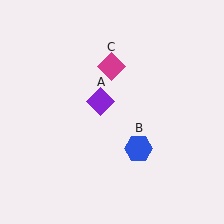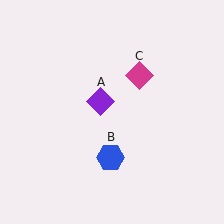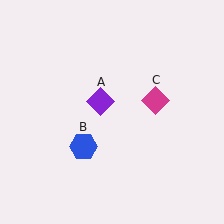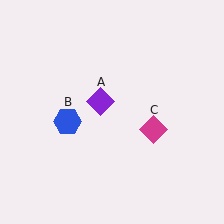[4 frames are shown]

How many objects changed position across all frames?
2 objects changed position: blue hexagon (object B), magenta diamond (object C).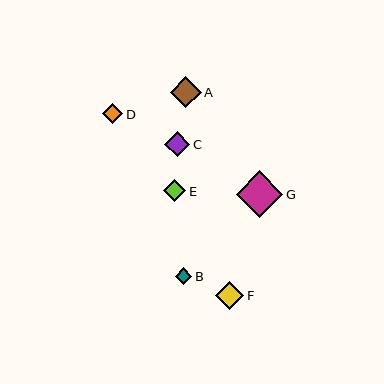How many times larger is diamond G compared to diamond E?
Diamond G is approximately 2.1 times the size of diamond E.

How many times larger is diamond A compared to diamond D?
Diamond A is approximately 1.6 times the size of diamond D.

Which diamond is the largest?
Diamond G is the largest with a size of approximately 46 pixels.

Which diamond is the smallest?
Diamond B is the smallest with a size of approximately 17 pixels.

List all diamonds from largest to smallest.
From largest to smallest: G, A, F, C, E, D, B.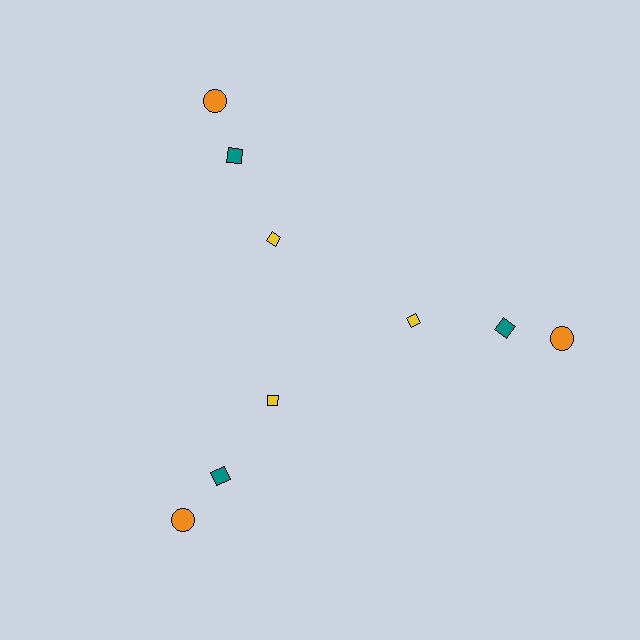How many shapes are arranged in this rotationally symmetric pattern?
There are 9 shapes, arranged in 3 groups of 3.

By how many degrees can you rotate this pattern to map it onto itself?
The pattern maps onto itself every 120 degrees of rotation.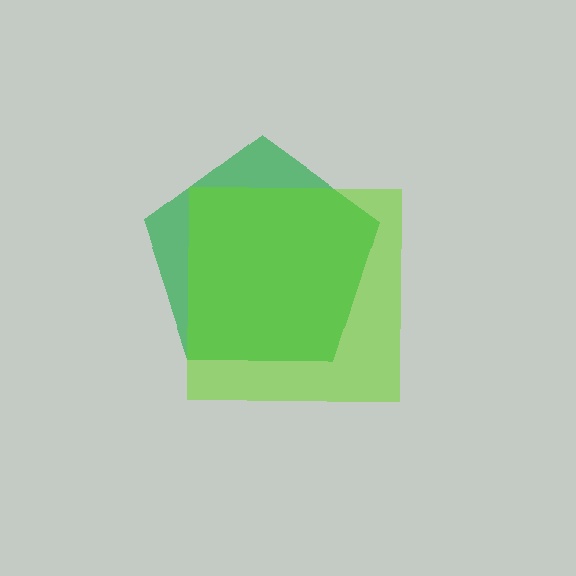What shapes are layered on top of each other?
The layered shapes are: a green pentagon, a lime square.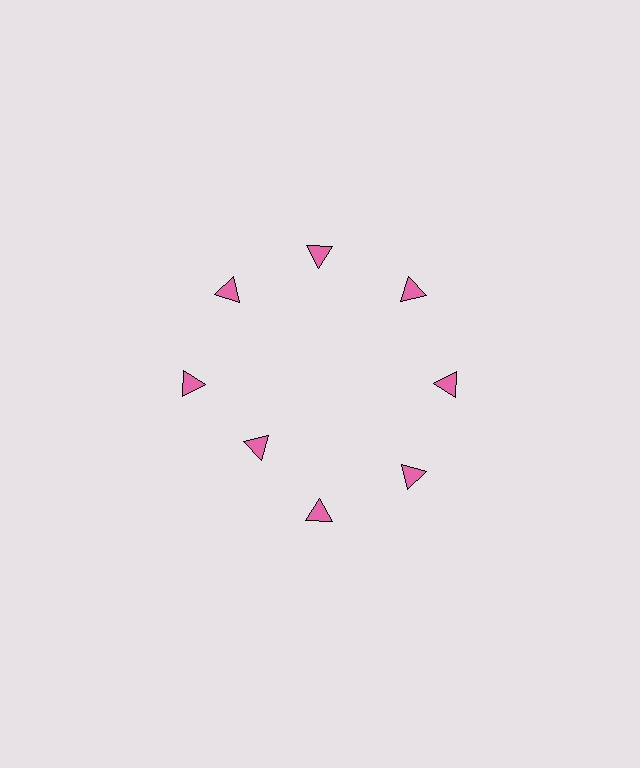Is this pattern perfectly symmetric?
No. The 8 pink triangles are arranged in a ring, but one element near the 8 o'clock position is pulled inward toward the center, breaking the 8-fold rotational symmetry.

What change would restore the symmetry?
The symmetry would be restored by moving it outward, back onto the ring so that all 8 triangles sit at equal angles and equal distance from the center.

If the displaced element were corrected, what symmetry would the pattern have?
It would have 8-fold rotational symmetry — the pattern would map onto itself every 45 degrees.